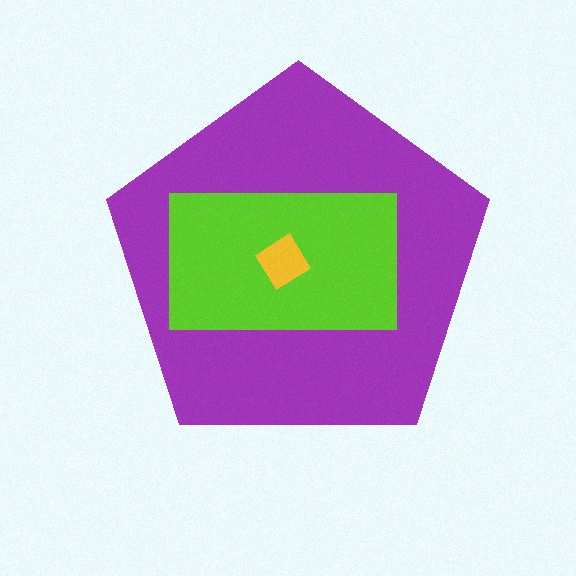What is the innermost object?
The yellow diamond.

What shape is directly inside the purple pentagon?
The lime rectangle.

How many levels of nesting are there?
3.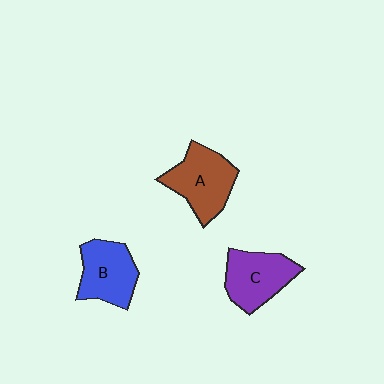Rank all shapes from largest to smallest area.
From largest to smallest: A (brown), C (purple), B (blue).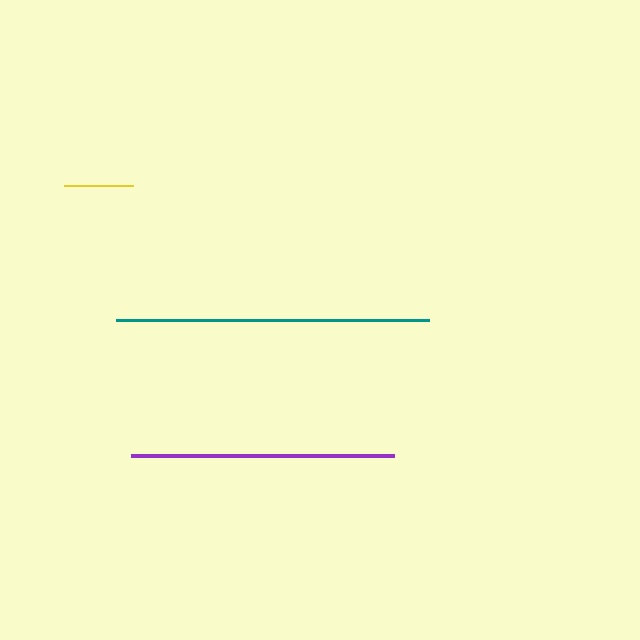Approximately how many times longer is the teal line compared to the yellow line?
The teal line is approximately 4.5 times the length of the yellow line.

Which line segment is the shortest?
The yellow line is the shortest at approximately 70 pixels.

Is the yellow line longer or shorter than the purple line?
The purple line is longer than the yellow line.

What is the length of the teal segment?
The teal segment is approximately 312 pixels long.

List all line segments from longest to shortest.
From longest to shortest: teal, purple, yellow.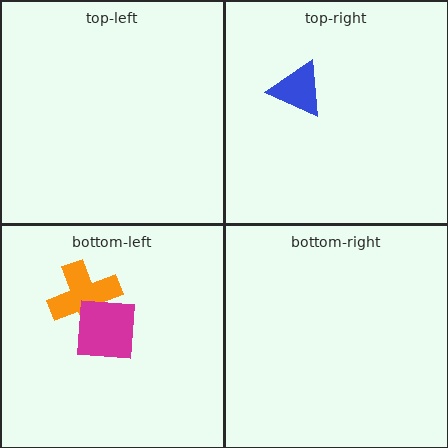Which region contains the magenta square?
The bottom-left region.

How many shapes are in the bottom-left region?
2.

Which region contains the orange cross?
The bottom-left region.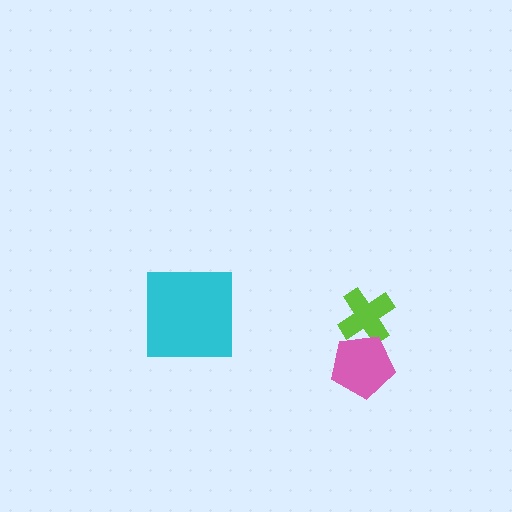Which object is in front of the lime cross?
The pink pentagon is in front of the lime cross.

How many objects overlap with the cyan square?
0 objects overlap with the cyan square.